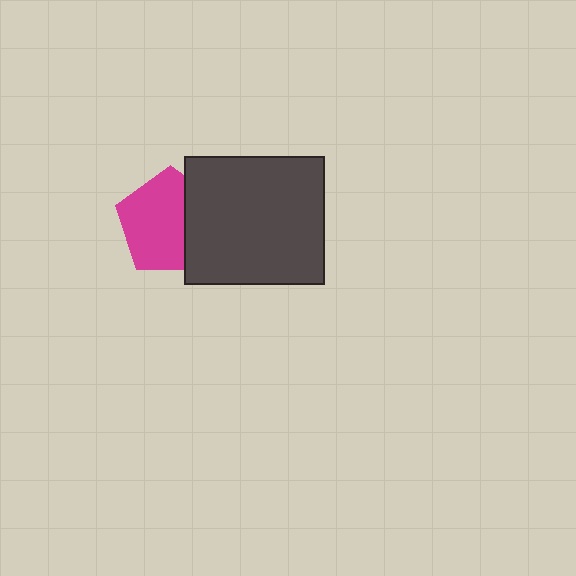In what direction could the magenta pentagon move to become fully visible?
The magenta pentagon could move left. That would shift it out from behind the dark gray rectangle entirely.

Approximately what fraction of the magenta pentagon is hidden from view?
Roughly 34% of the magenta pentagon is hidden behind the dark gray rectangle.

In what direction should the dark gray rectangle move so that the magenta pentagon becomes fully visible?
The dark gray rectangle should move right. That is the shortest direction to clear the overlap and leave the magenta pentagon fully visible.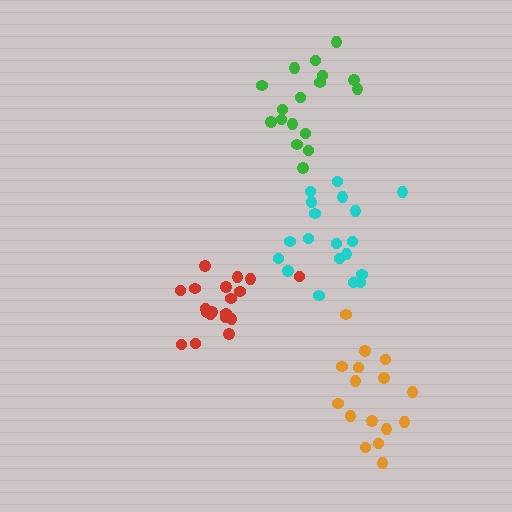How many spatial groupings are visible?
There are 4 spatial groupings.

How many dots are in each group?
Group 1: 16 dots, Group 2: 19 dots, Group 3: 17 dots, Group 4: 19 dots (71 total).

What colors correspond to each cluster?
The clusters are colored: orange, red, green, cyan.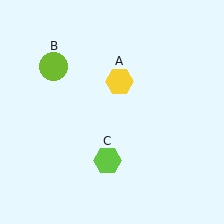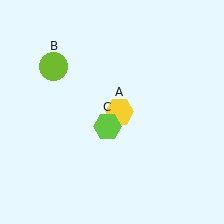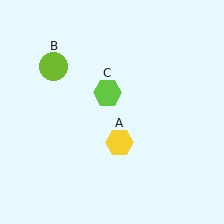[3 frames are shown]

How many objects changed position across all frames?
2 objects changed position: yellow hexagon (object A), lime hexagon (object C).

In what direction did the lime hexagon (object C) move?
The lime hexagon (object C) moved up.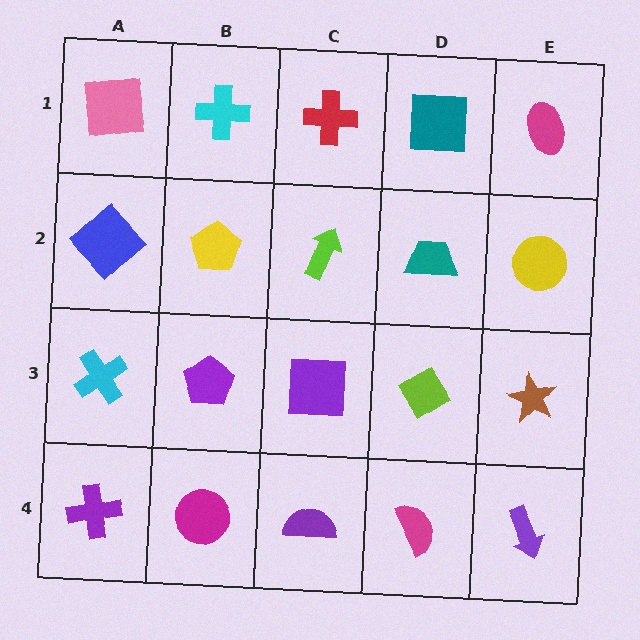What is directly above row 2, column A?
A pink square.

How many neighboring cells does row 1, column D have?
3.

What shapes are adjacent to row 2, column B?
A cyan cross (row 1, column B), a purple pentagon (row 3, column B), a blue diamond (row 2, column A), a lime arrow (row 2, column C).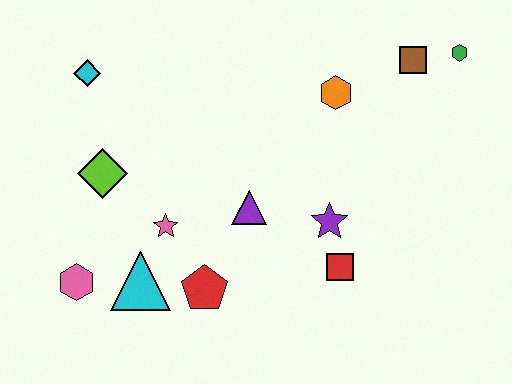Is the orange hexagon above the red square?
Yes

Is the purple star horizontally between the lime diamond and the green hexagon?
Yes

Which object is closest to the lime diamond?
The pink star is closest to the lime diamond.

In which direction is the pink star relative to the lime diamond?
The pink star is to the right of the lime diamond.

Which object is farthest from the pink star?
The green hexagon is farthest from the pink star.